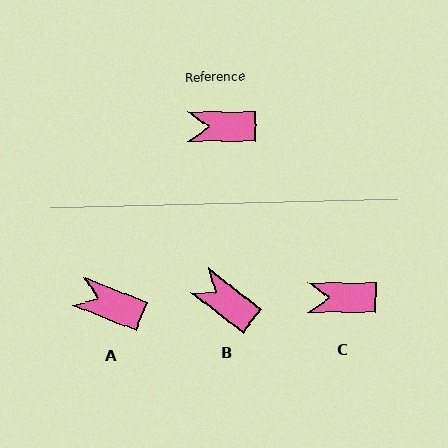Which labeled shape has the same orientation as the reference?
C.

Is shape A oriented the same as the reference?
No, it is off by about 22 degrees.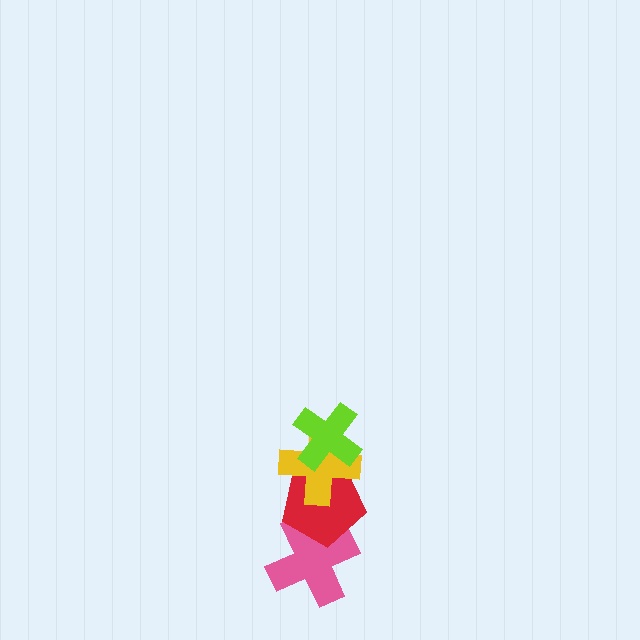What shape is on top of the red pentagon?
The yellow cross is on top of the red pentagon.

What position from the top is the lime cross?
The lime cross is 1st from the top.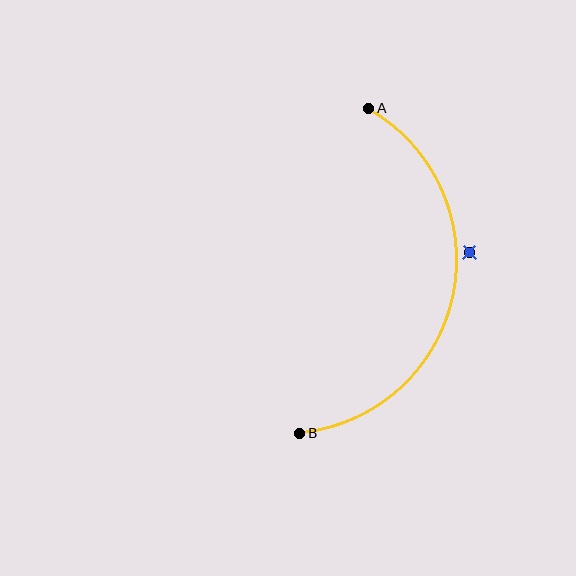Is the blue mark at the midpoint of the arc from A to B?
No — the blue mark does not lie on the arc at all. It sits slightly outside the curve.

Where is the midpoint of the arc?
The arc midpoint is the point on the curve farthest from the straight line joining A and B. It sits to the right of that line.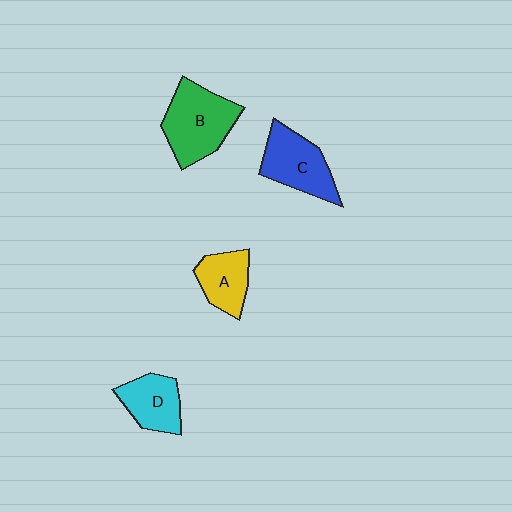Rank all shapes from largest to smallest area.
From largest to smallest: B (green), C (blue), D (cyan), A (yellow).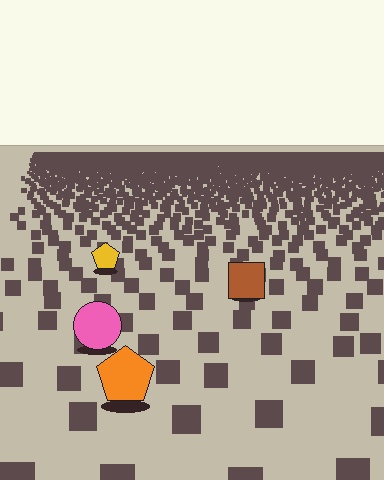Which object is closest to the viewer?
The orange pentagon is closest. The texture marks near it are larger and more spread out.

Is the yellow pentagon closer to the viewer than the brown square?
No. The brown square is closer — you can tell from the texture gradient: the ground texture is coarser near it.